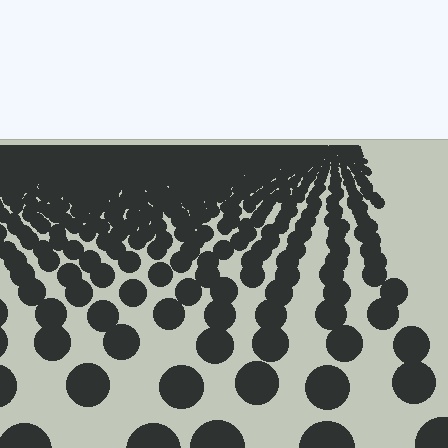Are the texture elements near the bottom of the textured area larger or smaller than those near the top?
Larger. Near the bottom, elements are closer to the viewer and appear at a bigger on-screen size.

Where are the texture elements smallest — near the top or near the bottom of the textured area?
Near the top.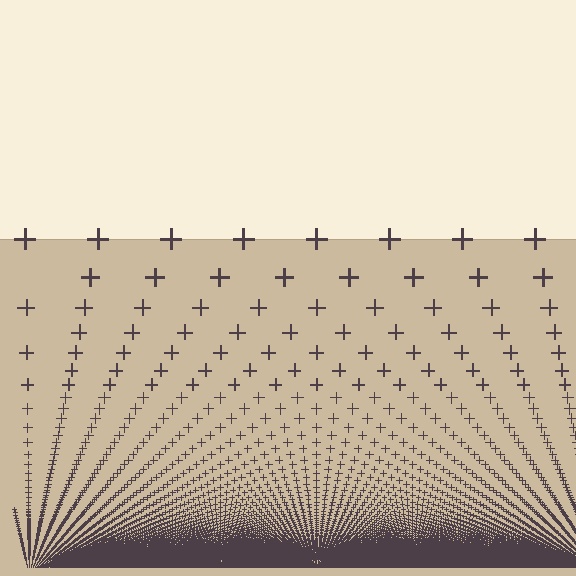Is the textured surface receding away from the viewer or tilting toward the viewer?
The surface appears to tilt toward the viewer. Texture elements get larger and sparser toward the top.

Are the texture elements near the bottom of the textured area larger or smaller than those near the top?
Smaller. The gradient is inverted — elements near the bottom are smaller and denser.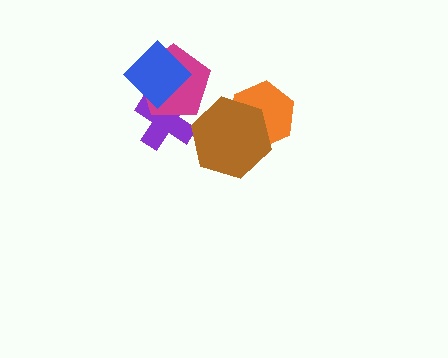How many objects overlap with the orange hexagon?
1 object overlaps with the orange hexagon.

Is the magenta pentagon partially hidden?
Yes, it is partially covered by another shape.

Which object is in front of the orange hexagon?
The brown hexagon is in front of the orange hexagon.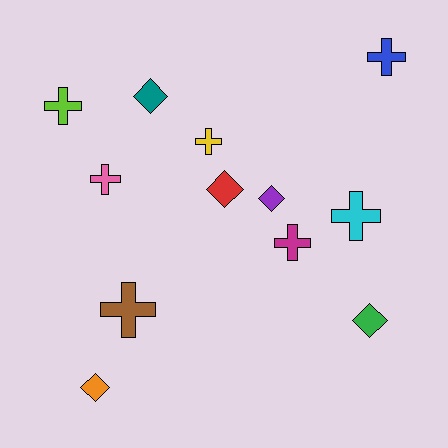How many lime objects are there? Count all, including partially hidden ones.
There is 1 lime object.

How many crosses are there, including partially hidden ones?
There are 7 crosses.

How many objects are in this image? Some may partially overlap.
There are 12 objects.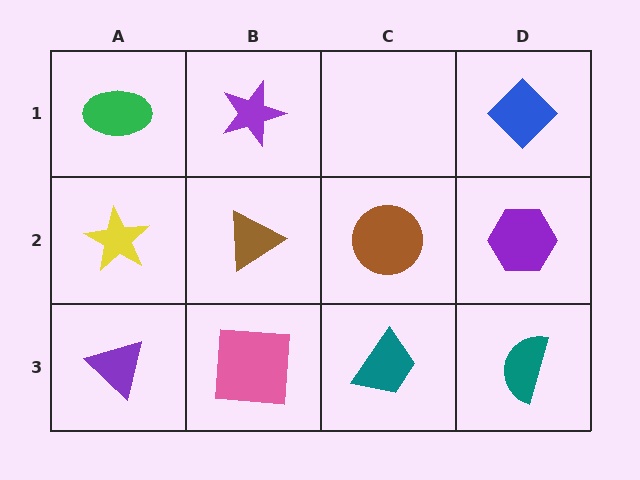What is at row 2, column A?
A yellow star.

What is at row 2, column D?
A purple hexagon.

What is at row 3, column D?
A teal semicircle.